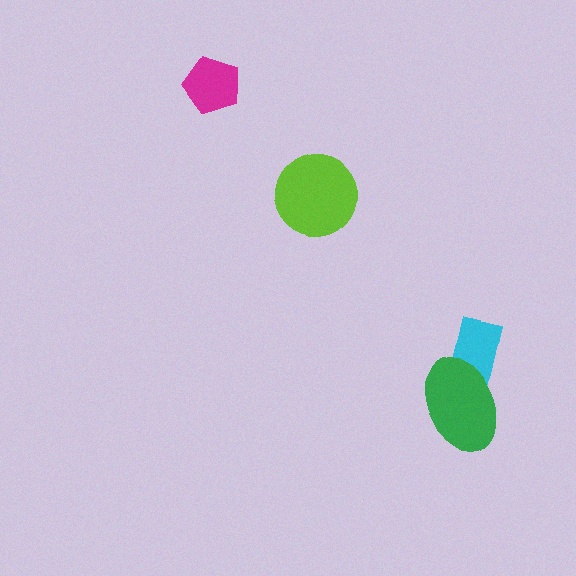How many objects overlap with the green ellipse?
1 object overlaps with the green ellipse.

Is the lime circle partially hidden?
No, no other shape covers it.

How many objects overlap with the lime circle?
0 objects overlap with the lime circle.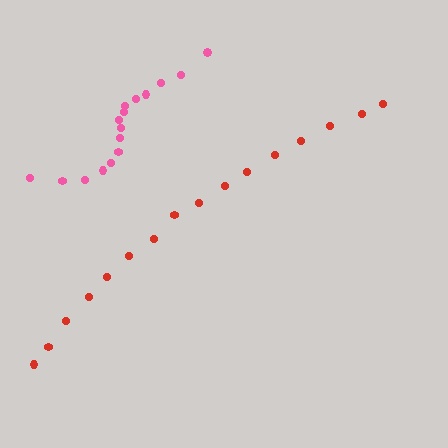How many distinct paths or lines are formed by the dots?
There are 2 distinct paths.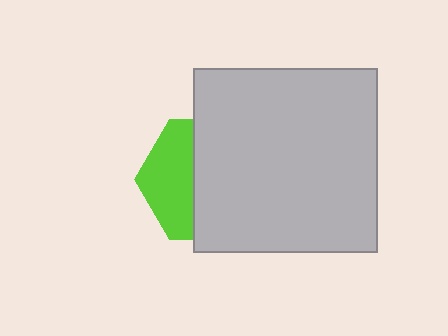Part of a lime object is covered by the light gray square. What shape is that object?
It is a hexagon.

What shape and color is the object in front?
The object in front is a light gray square.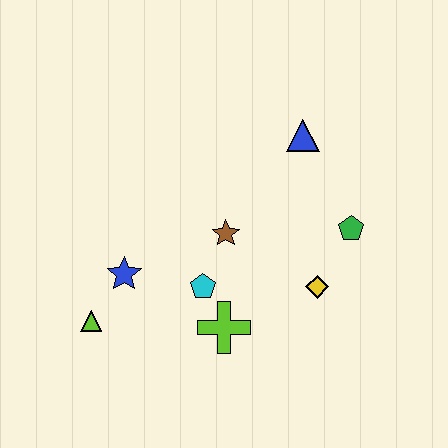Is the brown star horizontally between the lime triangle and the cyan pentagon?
No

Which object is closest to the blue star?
The lime triangle is closest to the blue star.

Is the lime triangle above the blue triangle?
No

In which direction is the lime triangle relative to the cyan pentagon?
The lime triangle is to the left of the cyan pentagon.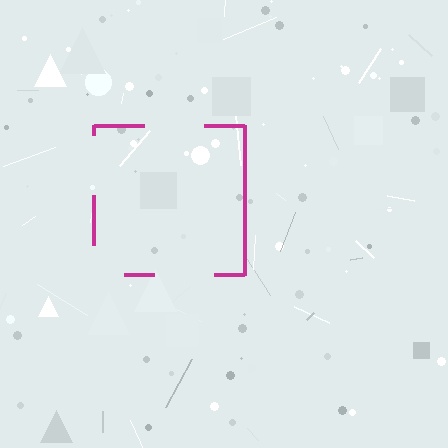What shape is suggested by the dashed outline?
The dashed outline suggests a square.